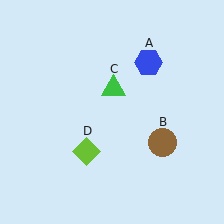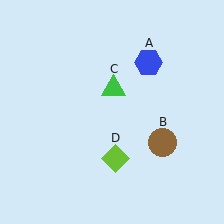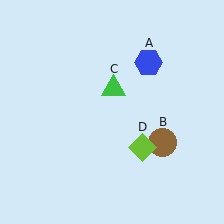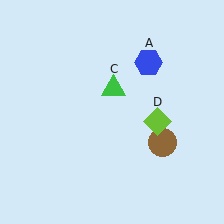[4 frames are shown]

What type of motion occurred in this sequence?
The lime diamond (object D) rotated counterclockwise around the center of the scene.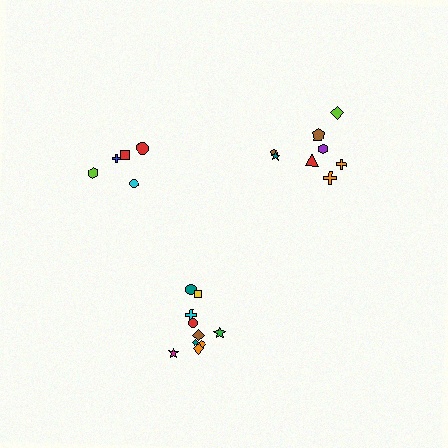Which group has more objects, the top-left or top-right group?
The top-right group.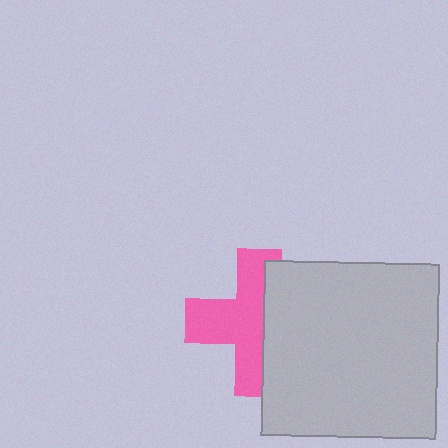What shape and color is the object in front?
The object in front is a light gray square.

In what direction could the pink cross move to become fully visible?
The pink cross could move left. That would shift it out from behind the light gray square entirely.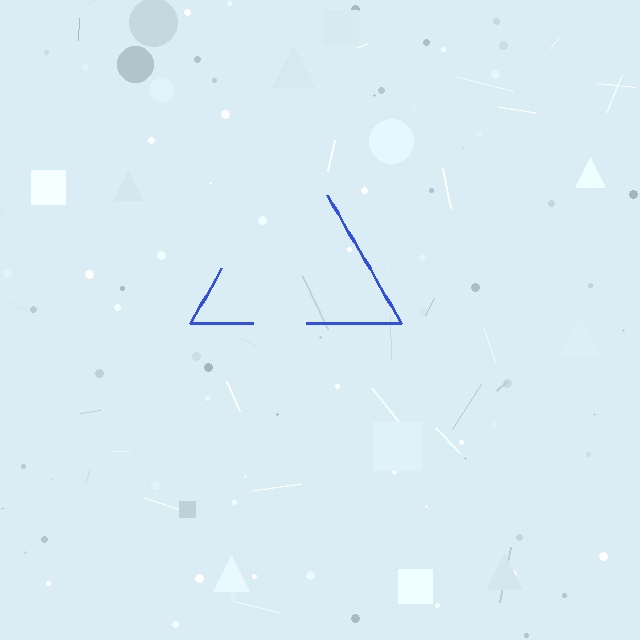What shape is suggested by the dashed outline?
The dashed outline suggests a triangle.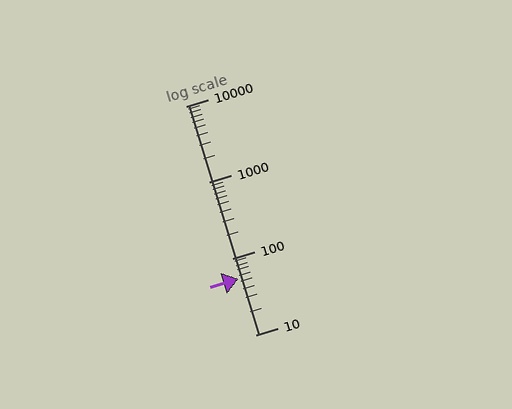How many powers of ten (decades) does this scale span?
The scale spans 3 decades, from 10 to 10000.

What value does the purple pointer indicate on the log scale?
The pointer indicates approximately 54.